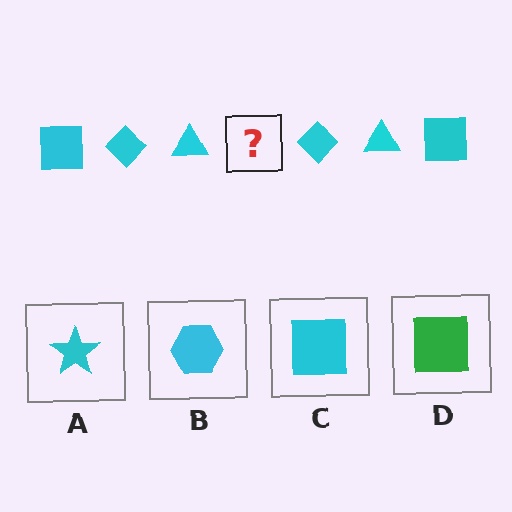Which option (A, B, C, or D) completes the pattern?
C.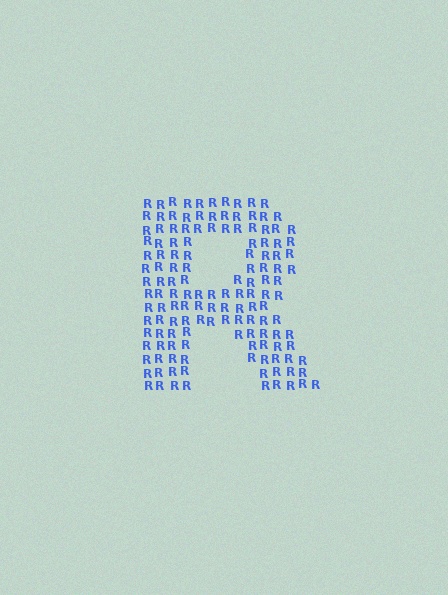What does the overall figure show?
The overall figure shows the letter R.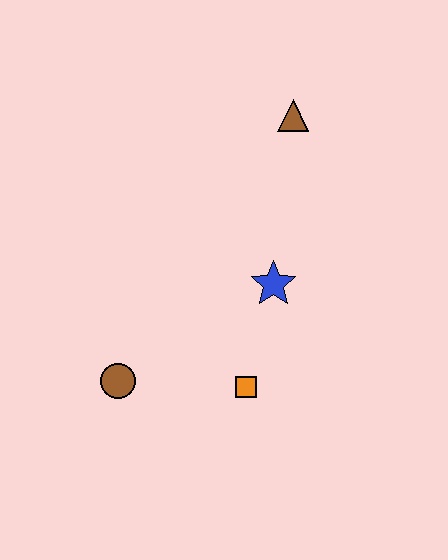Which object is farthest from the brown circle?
The brown triangle is farthest from the brown circle.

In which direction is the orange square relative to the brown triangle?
The orange square is below the brown triangle.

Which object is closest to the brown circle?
The orange square is closest to the brown circle.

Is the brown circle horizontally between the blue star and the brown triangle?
No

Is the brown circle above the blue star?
No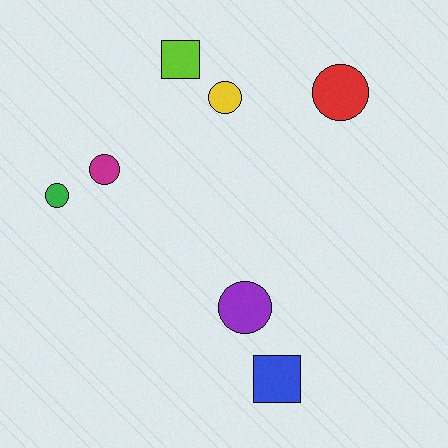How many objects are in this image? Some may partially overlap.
There are 7 objects.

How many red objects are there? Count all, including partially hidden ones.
There is 1 red object.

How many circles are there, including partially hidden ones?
There are 5 circles.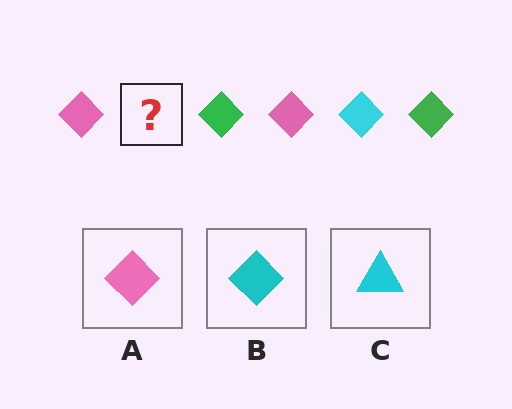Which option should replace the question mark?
Option B.